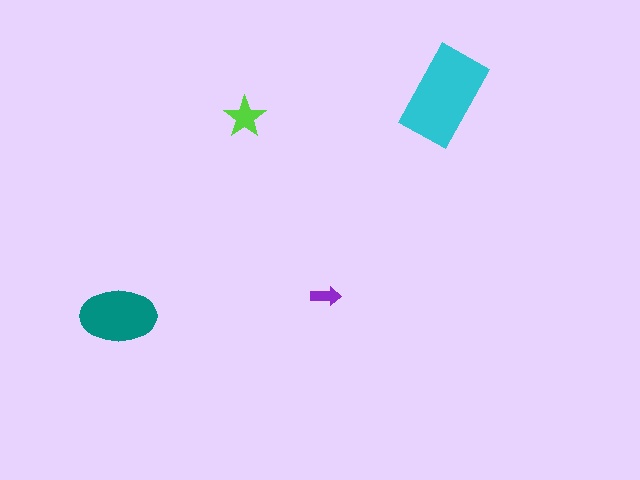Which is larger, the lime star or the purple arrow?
The lime star.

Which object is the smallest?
The purple arrow.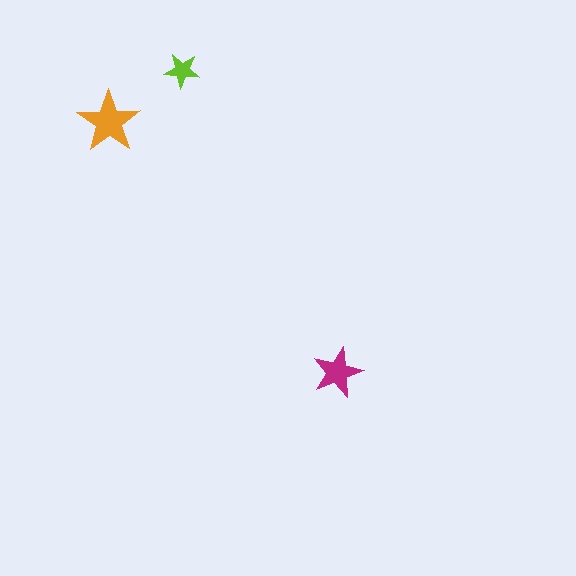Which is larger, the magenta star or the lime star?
The magenta one.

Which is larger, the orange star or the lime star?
The orange one.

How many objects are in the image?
There are 3 objects in the image.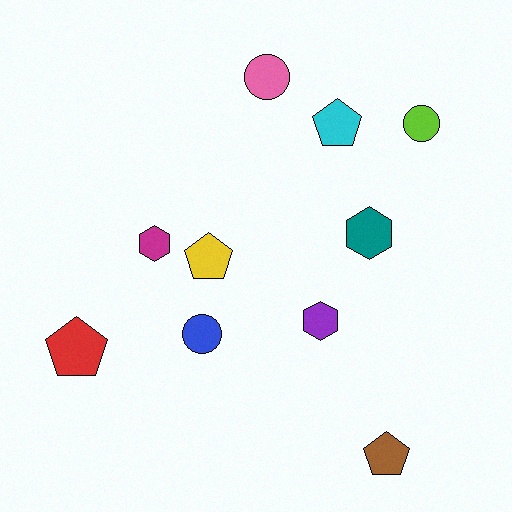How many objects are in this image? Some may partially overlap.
There are 10 objects.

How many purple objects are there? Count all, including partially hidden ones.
There is 1 purple object.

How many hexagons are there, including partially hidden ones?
There are 3 hexagons.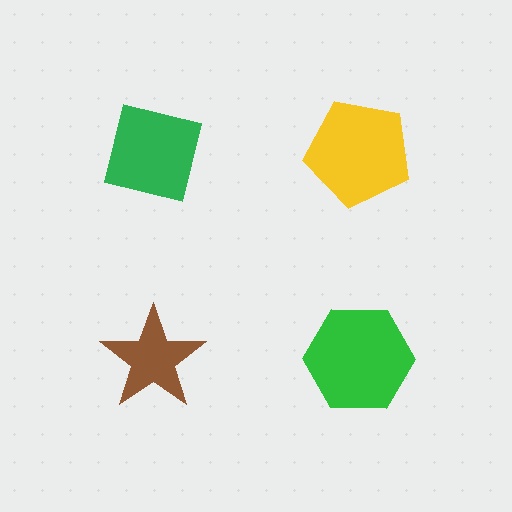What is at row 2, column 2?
A green hexagon.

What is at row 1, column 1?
A green square.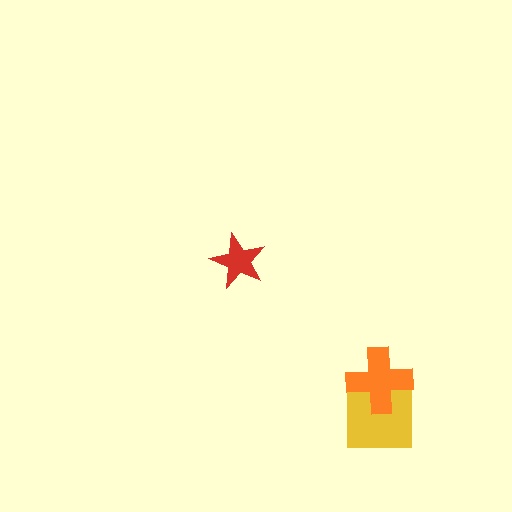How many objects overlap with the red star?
0 objects overlap with the red star.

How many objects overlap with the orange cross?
1 object overlaps with the orange cross.